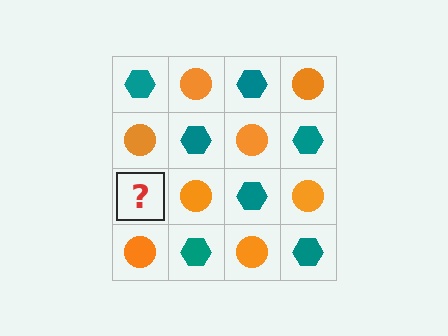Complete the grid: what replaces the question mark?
The question mark should be replaced with a teal hexagon.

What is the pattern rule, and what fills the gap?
The rule is that it alternates teal hexagon and orange circle in a checkerboard pattern. The gap should be filled with a teal hexagon.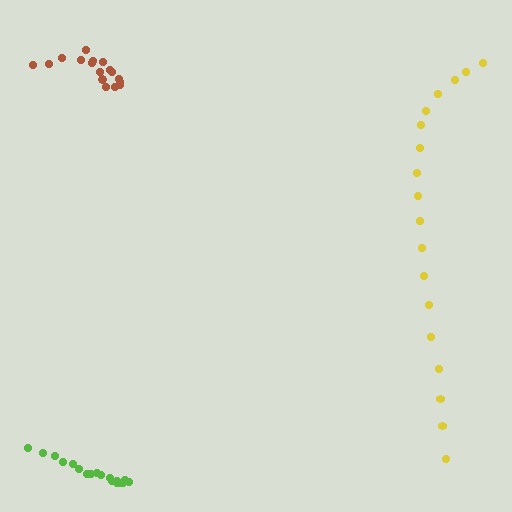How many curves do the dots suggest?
There are 3 distinct paths.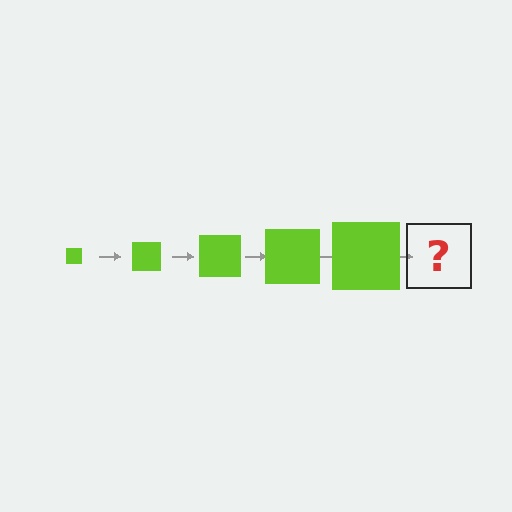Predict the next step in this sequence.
The next step is a lime square, larger than the previous one.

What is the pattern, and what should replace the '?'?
The pattern is that the square gets progressively larger each step. The '?' should be a lime square, larger than the previous one.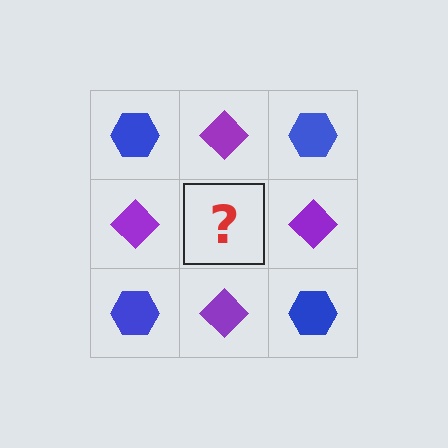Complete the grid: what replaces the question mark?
The question mark should be replaced with a blue hexagon.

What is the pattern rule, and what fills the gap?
The rule is that it alternates blue hexagon and purple diamond in a checkerboard pattern. The gap should be filled with a blue hexagon.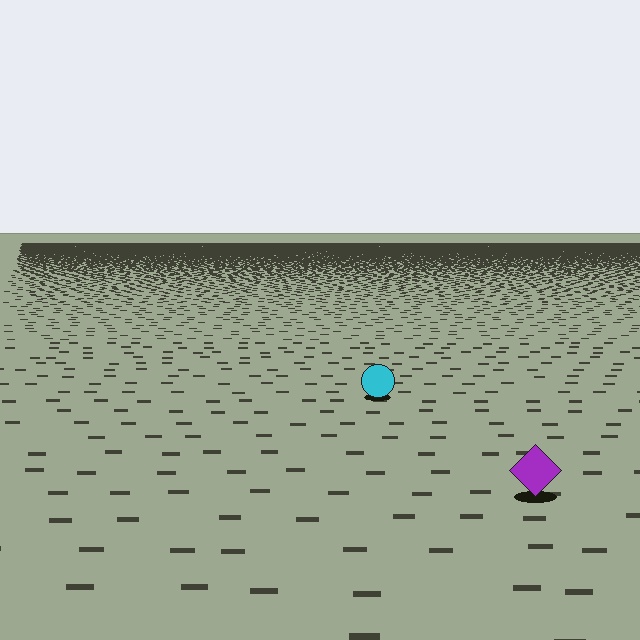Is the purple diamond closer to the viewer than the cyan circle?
Yes. The purple diamond is closer — you can tell from the texture gradient: the ground texture is coarser near it.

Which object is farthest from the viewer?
The cyan circle is farthest from the viewer. It appears smaller and the ground texture around it is denser.